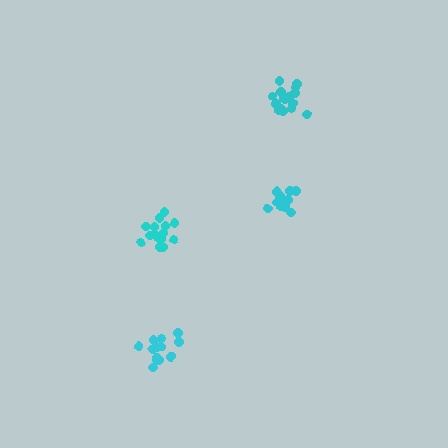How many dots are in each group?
Group 1: 16 dots, Group 2: 16 dots, Group 3: 13 dots, Group 4: 13 dots (58 total).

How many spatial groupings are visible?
There are 4 spatial groupings.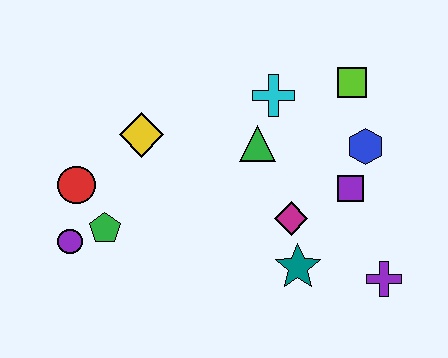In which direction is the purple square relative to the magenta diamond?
The purple square is to the right of the magenta diamond.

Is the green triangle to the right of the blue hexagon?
No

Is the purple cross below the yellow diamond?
Yes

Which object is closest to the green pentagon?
The purple circle is closest to the green pentagon.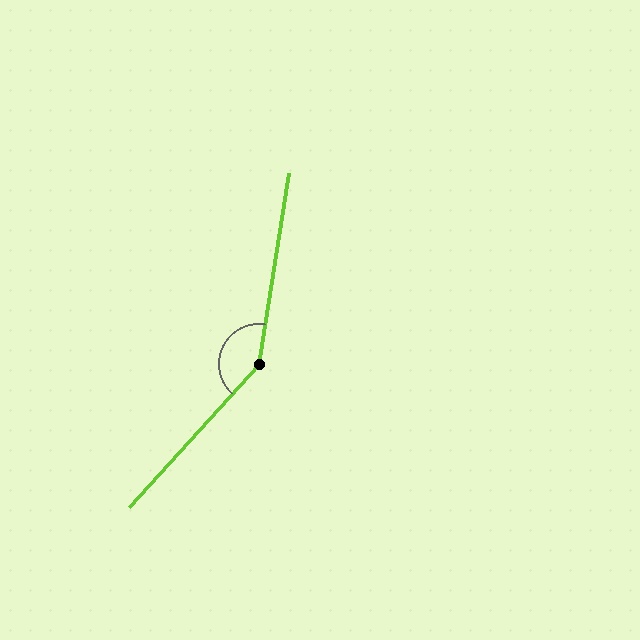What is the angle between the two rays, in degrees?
Approximately 147 degrees.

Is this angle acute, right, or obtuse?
It is obtuse.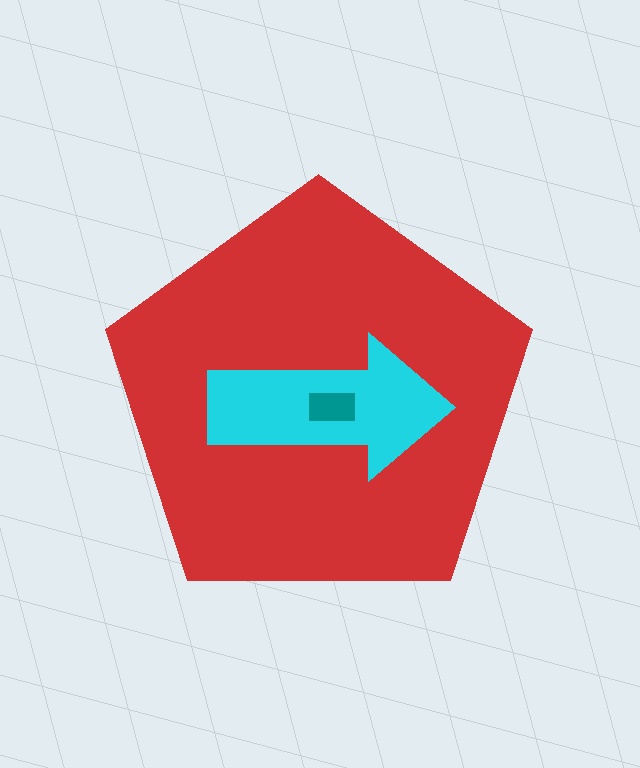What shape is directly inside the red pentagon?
The cyan arrow.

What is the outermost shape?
The red pentagon.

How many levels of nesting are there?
3.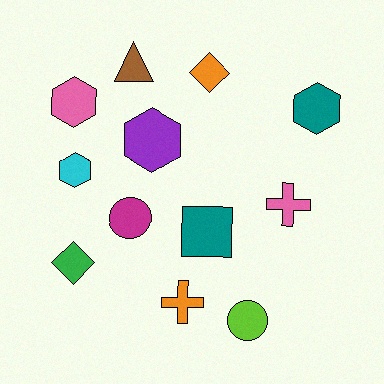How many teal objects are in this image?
There are 2 teal objects.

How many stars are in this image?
There are no stars.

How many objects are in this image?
There are 12 objects.